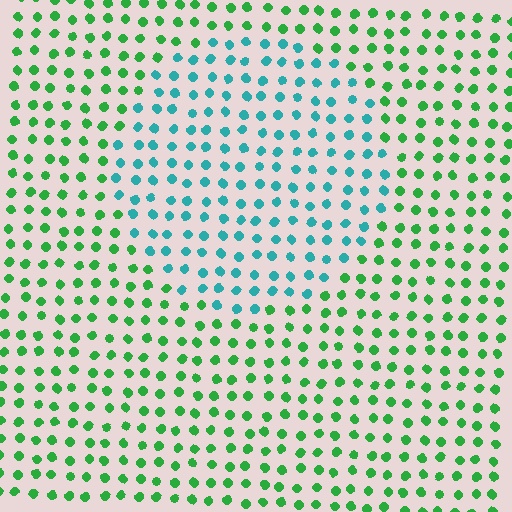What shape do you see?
I see a circle.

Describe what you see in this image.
The image is filled with small green elements in a uniform arrangement. A circle-shaped region is visible where the elements are tinted to a slightly different hue, forming a subtle color boundary.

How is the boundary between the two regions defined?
The boundary is defined purely by a slight shift in hue (about 51 degrees). Spacing, size, and orientation are identical on both sides.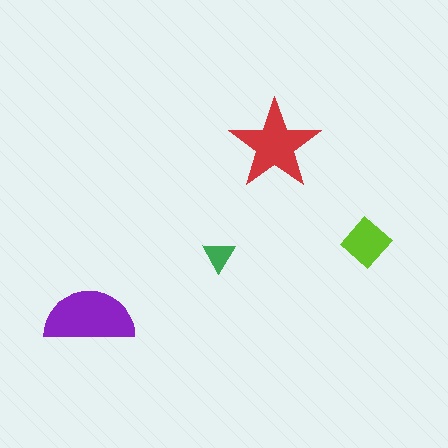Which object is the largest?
The purple semicircle.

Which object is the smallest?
The green triangle.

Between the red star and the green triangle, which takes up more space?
The red star.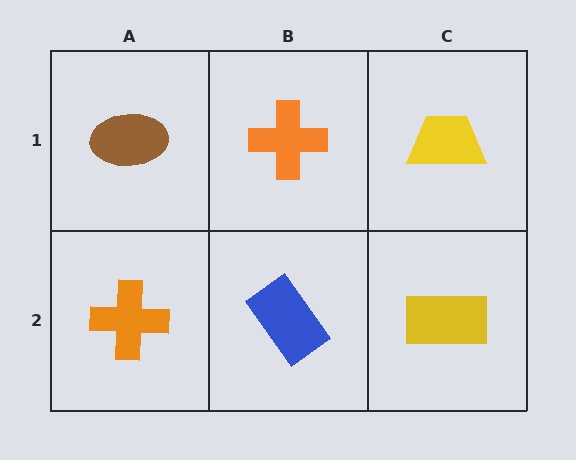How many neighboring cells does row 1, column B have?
3.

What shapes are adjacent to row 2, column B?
An orange cross (row 1, column B), an orange cross (row 2, column A), a yellow rectangle (row 2, column C).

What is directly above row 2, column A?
A brown ellipse.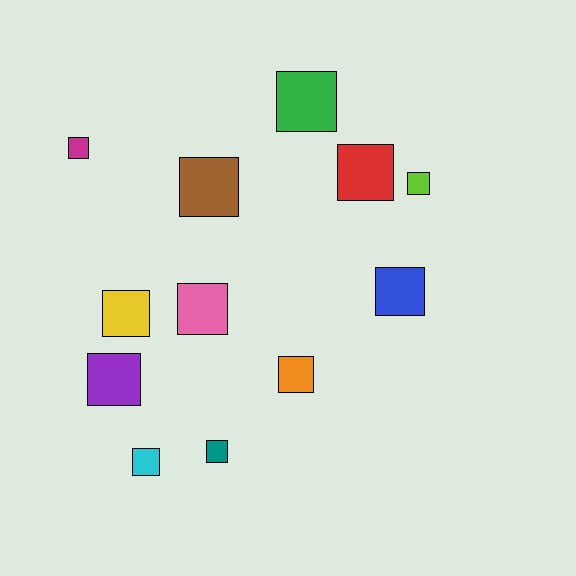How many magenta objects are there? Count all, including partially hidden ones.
There is 1 magenta object.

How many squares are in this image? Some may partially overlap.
There are 12 squares.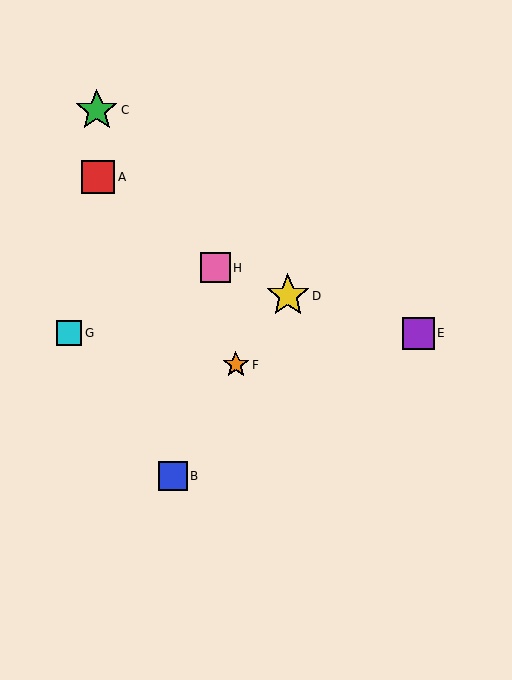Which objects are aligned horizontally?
Objects E, G are aligned horizontally.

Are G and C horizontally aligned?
No, G is at y≈333 and C is at y≈110.